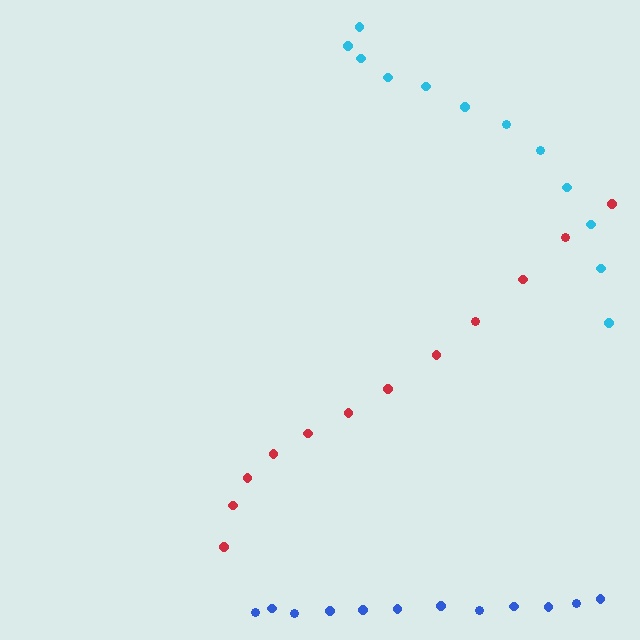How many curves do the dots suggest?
There are 3 distinct paths.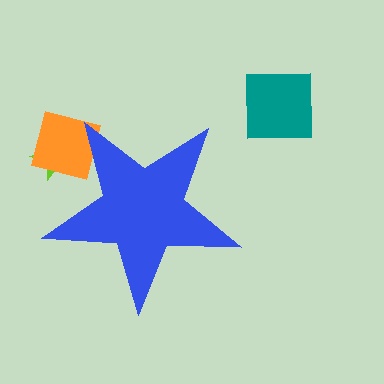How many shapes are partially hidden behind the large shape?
2 shapes are partially hidden.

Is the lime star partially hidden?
Yes, the lime star is partially hidden behind the blue star.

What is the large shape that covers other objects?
A blue star.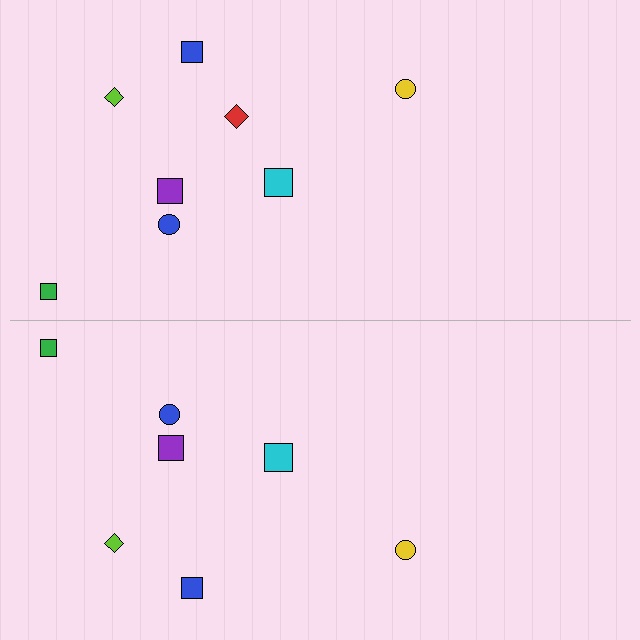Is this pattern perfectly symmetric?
No, the pattern is not perfectly symmetric. A red diamond is missing from the bottom side.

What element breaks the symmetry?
A red diamond is missing from the bottom side.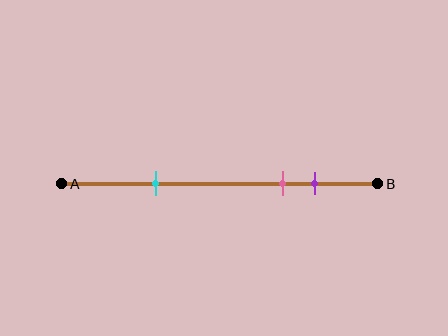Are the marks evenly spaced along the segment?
No, the marks are not evenly spaced.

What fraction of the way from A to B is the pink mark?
The pink mark is approximately 70% (0.7) of the way from A to B.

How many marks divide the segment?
There are 3 marks dividing the segment.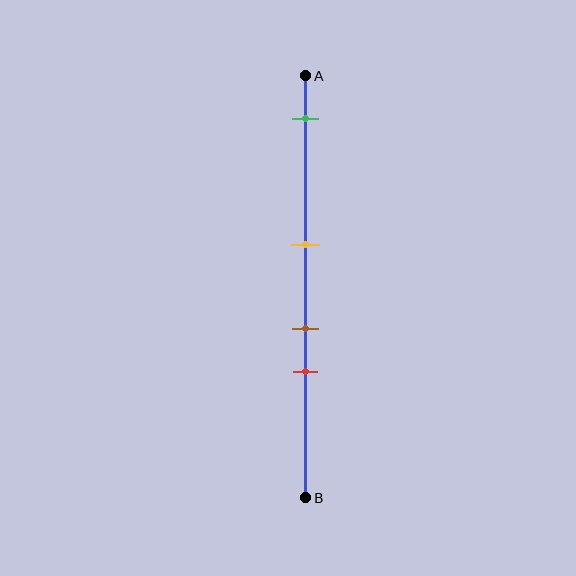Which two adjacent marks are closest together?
The brown and red marks are the closest adjacent pair.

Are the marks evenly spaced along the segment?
No, the marks are not evenly spaced.